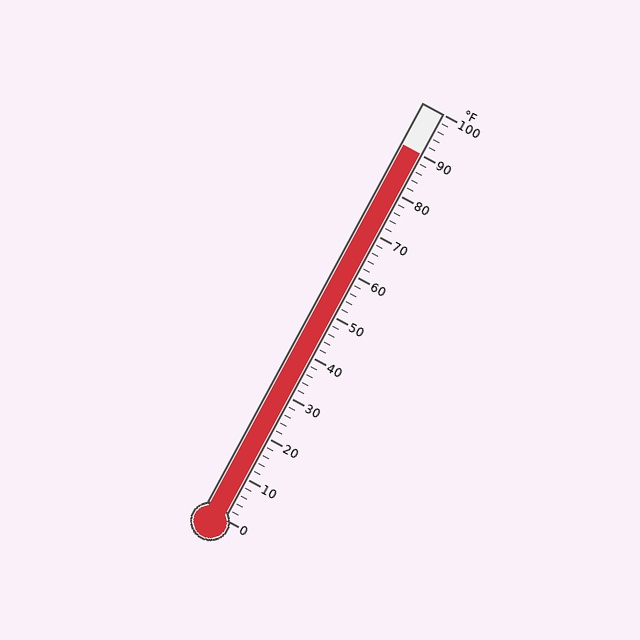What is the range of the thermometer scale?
The thermometer scale ranges from 0°F to 100°F.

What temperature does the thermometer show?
The thermometer shows approximately 90°F.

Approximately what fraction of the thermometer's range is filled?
The thermometer is filled to approximately 90% of its range.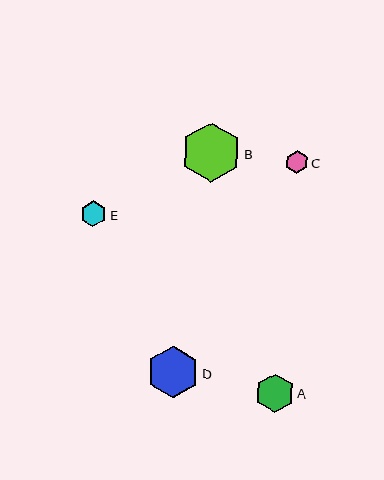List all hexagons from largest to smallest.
From largest to smallest: B, D, A, E, C.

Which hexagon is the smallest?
Hexagon C is the smallest with a size of approximately 24 pixels.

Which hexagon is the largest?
Hexagon B is the largest with a size of approximately 60 pixels.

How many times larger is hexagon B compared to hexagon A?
Hexagon B is approximately 1.5 times the size of hexagon A.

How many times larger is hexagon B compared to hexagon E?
Hexagon B is approximately 2.3 times the size of hexagon E.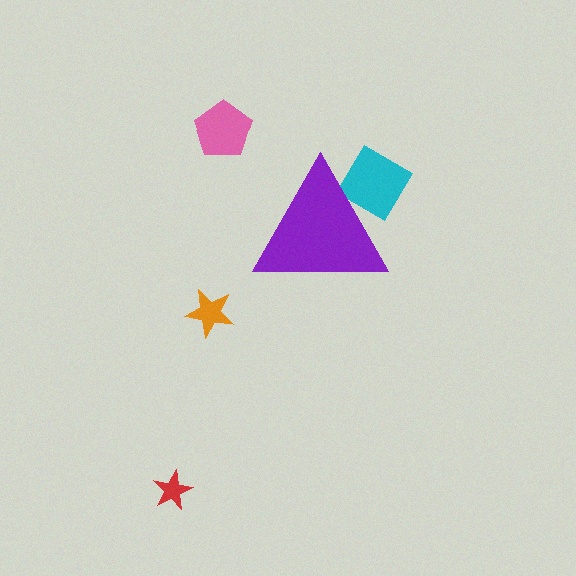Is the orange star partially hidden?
No, the orange star is fully visible.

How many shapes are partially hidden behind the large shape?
1 shape is partially hidden.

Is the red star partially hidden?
No, the red star is fully visible.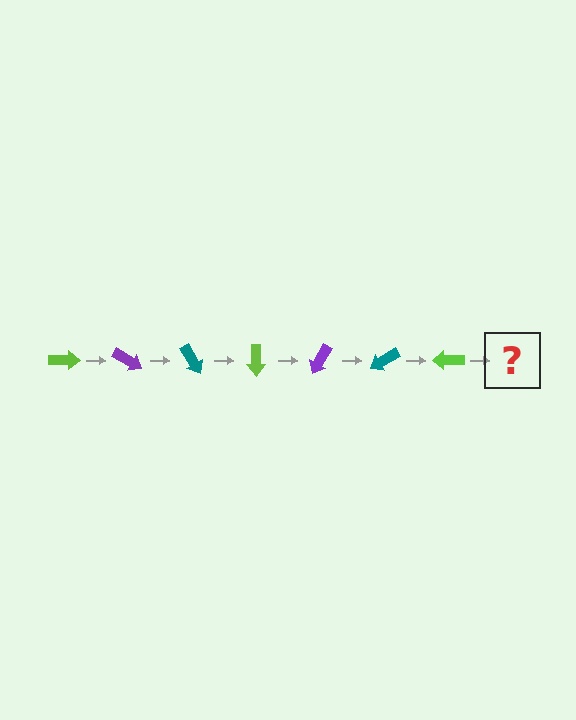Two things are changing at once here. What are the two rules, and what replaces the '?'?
The two rules are that it rotates 30 degrees each step and the color cycles through lime, purple, and teal. The '?' should be a purple arrow, rotated 210 degrees from the start.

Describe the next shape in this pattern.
It should be a purple arrow, rotated 210 degrees from the start.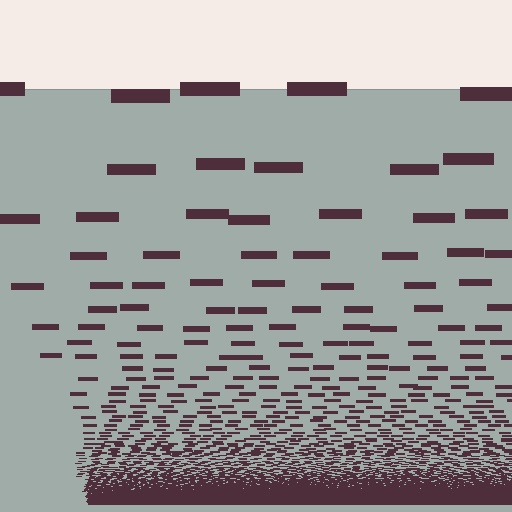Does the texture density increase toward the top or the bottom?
Density increases toward the bottom.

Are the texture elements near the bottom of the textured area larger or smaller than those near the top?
Smaller. The gradient is inverted — elements near the bottom are smaller and denser.